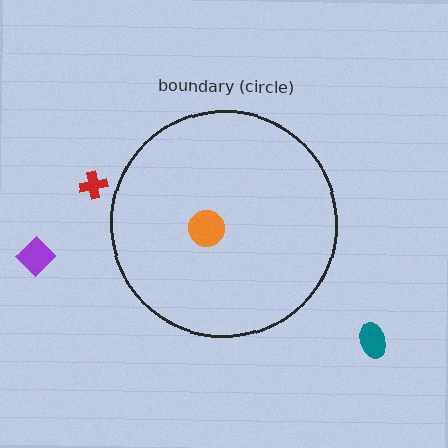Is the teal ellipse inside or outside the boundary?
Outside.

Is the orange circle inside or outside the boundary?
Inside.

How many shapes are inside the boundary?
1 inside, 3 outside.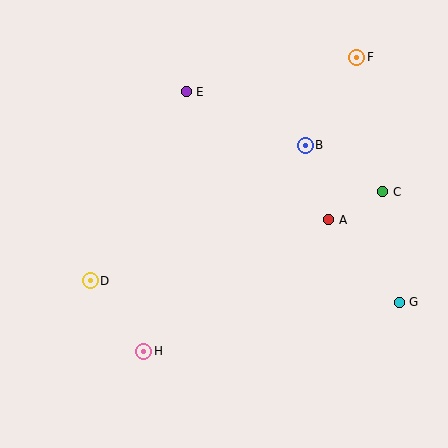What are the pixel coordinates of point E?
Point E is at (186, 92).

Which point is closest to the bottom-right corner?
Point G is closest to the bottom-right corner.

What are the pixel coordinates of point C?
Point C is at (383, 192).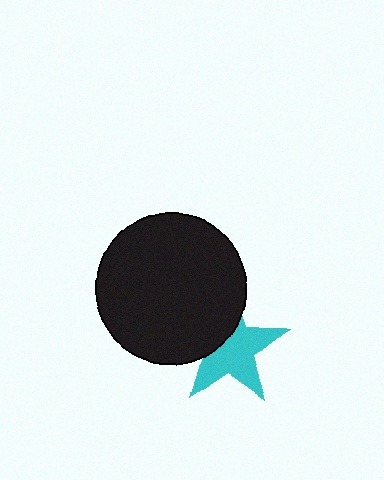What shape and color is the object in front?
The object in front is a black circle.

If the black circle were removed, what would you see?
You would see the complete cyan star.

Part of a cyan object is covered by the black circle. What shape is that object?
It is a star.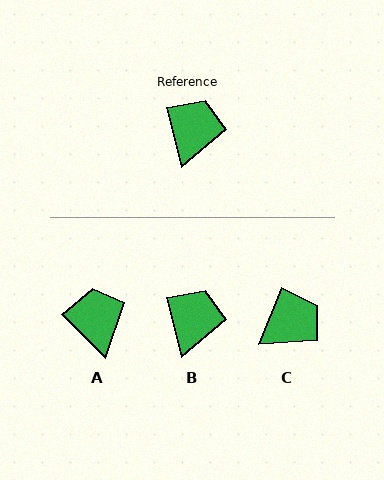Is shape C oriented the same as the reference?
No, it is off by about 36 degrees.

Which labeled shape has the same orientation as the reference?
B.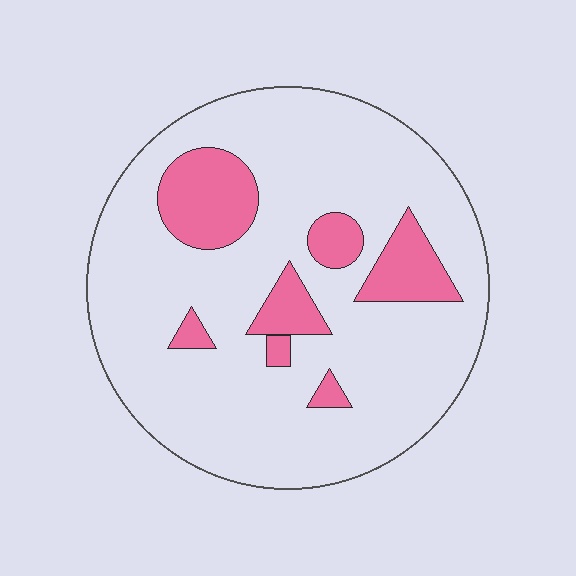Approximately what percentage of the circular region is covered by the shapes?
Approximately 15%.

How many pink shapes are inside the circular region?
7.